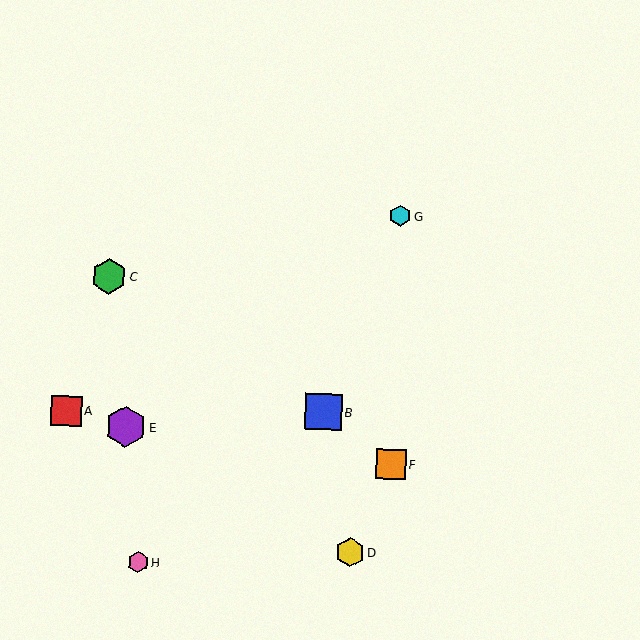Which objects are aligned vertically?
Objects F, G are aligned vertically.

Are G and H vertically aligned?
No, G is at x≈400 and H is at x≈138.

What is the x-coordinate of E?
Object E is at x≈126.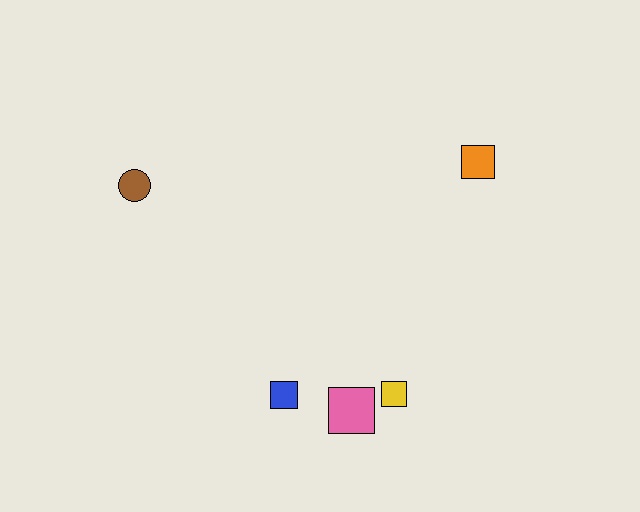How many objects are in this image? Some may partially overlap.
There are 5 objects.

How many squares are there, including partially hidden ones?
There are 4 squares.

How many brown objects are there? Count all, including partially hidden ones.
There is 1 brown object.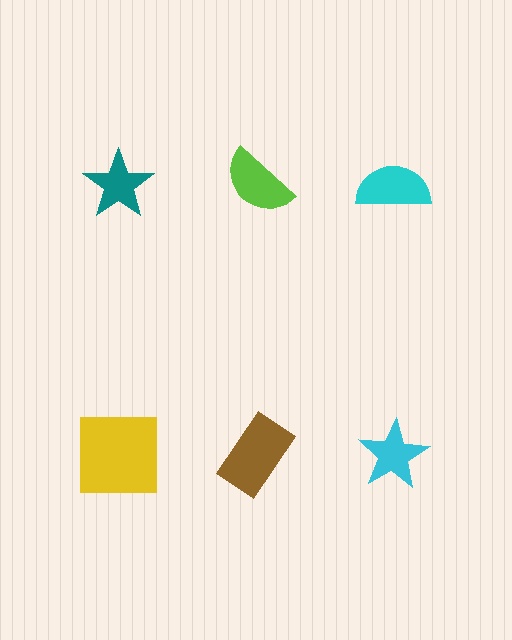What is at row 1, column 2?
A lime semicircle.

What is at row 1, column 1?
A teal star.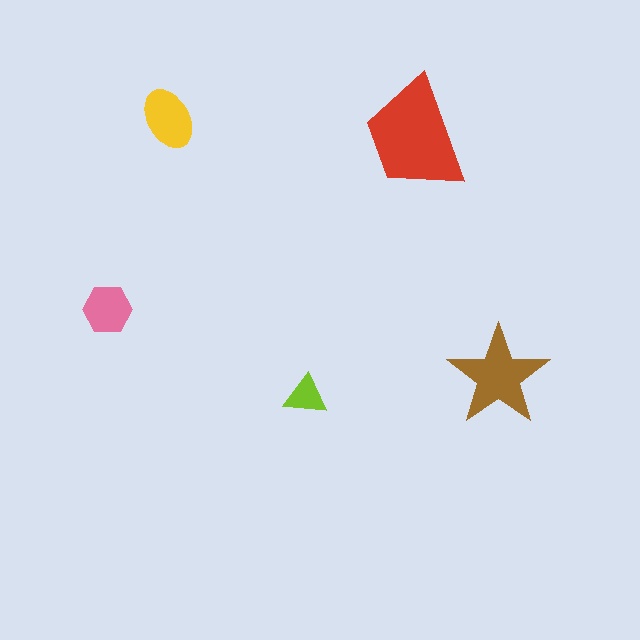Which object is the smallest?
The lime triangle.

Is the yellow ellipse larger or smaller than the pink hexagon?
Larger.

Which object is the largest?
The red trapezoid.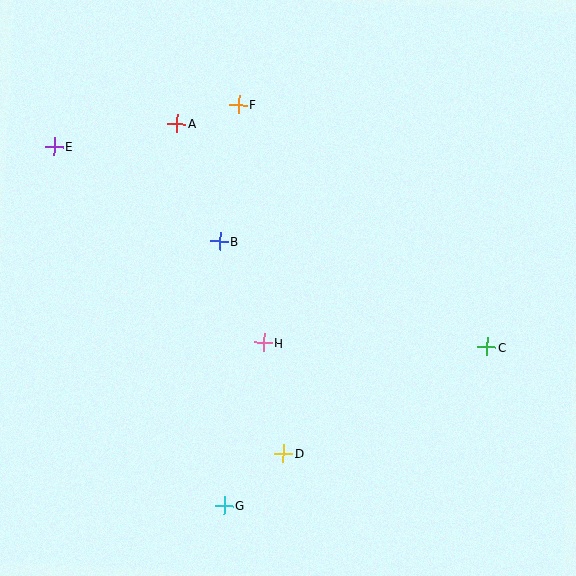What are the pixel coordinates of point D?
Point D is at (283, 453).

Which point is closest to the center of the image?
Point H at (263, 343) is closest to the center.